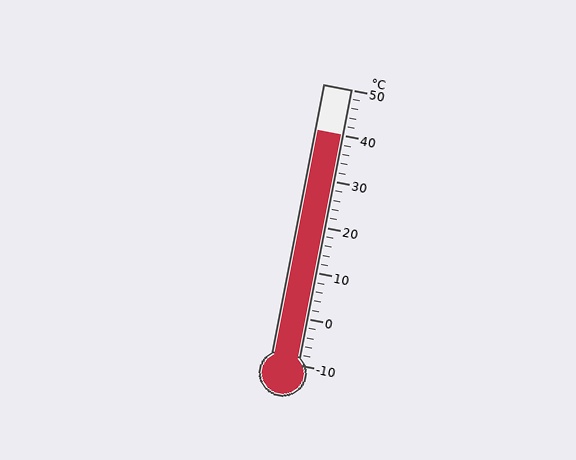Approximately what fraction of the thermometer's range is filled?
The thermometer is filled to approximately 85% of its range.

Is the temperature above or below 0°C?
The temperature is above 0°C.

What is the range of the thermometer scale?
The thermometer scale ranges from -10°C to 50°C.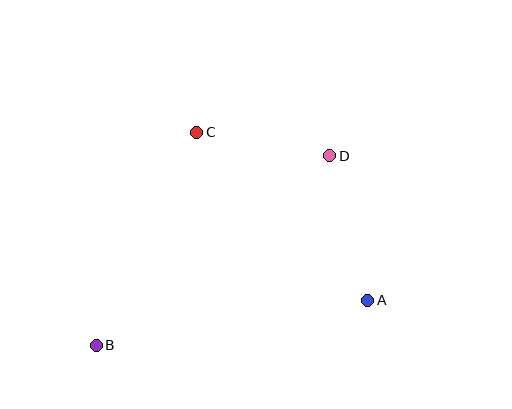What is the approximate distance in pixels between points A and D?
The distance between A and D is approximately 149 pixels.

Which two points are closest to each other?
Points C and D are closest to each other.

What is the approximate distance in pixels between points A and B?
The distance between A and B is approximately 275 pixels.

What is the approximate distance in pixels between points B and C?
The distance between B and C is approximately 236 pixels.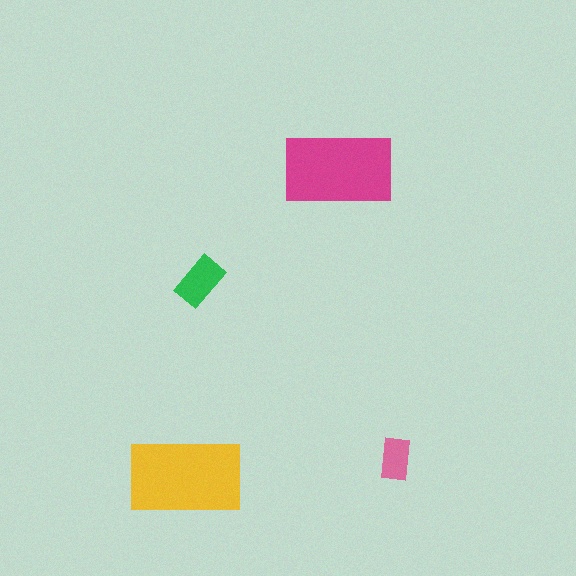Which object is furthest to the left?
The yellow rectangle is leftmost.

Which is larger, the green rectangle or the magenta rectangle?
The magenta one.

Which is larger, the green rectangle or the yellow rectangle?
The yellow one.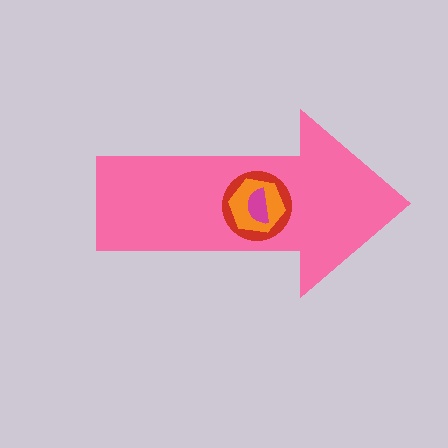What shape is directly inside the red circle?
The orange hexagon.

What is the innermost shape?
The magenta semicircle.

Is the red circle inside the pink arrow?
Yes.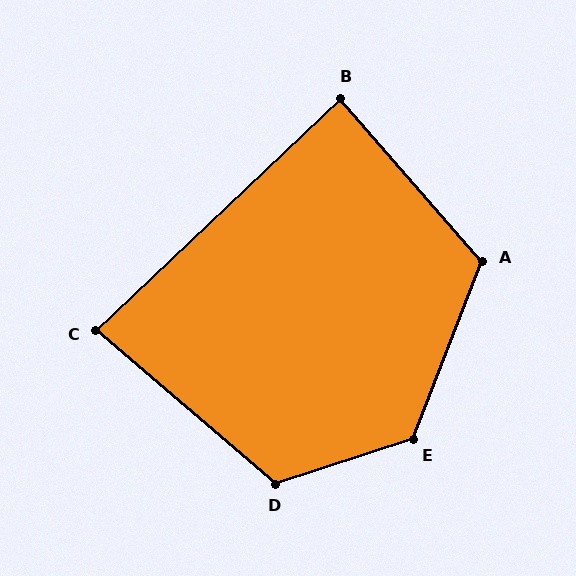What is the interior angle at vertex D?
Approximately 121 degrees (obtuse).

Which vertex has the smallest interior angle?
C, at approximately 84 degrees.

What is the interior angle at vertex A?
Approximately 118 degrees (obtuse).